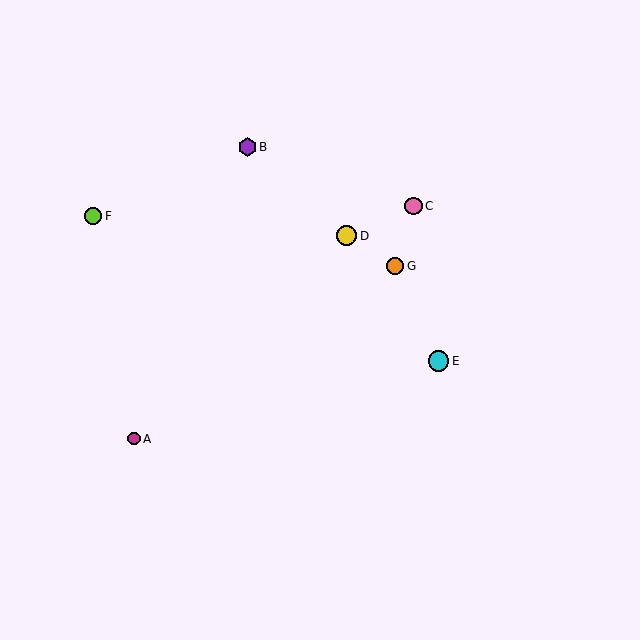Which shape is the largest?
The cyan circle (labeled E) is the largest.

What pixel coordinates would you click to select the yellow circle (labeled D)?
Click at (347, 236) to select the yellow circle D.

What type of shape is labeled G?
Shape G is an orange circle.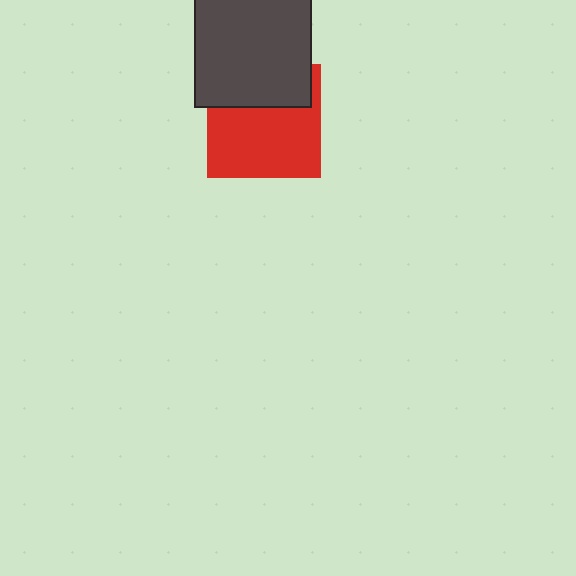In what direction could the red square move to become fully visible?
The red square could move down. That would shift it out from behind the dark gray square entirely.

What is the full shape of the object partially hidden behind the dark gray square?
The partially hidden object is a red square.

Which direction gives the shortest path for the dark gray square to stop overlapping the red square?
Moving up gives the shortest separation.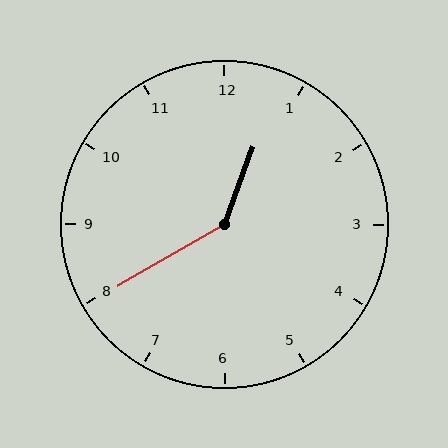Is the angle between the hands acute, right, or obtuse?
It is obtuse.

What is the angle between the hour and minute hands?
Approximately 140 degrees.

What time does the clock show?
12:40.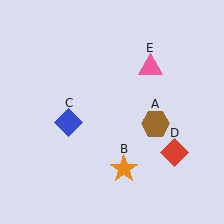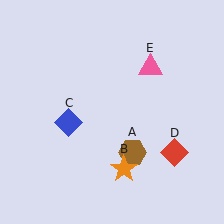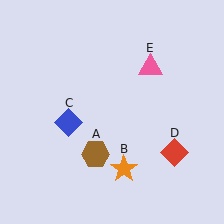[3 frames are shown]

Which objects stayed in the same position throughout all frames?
Orange star (object B) and blue diamond (object C) and red diamond (object D) and pink triangle (object E) remained stationary.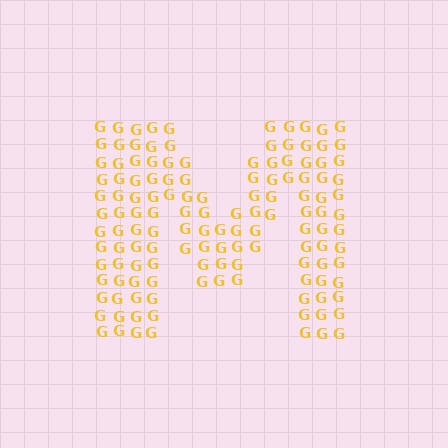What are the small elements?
The small elements are letter G's.